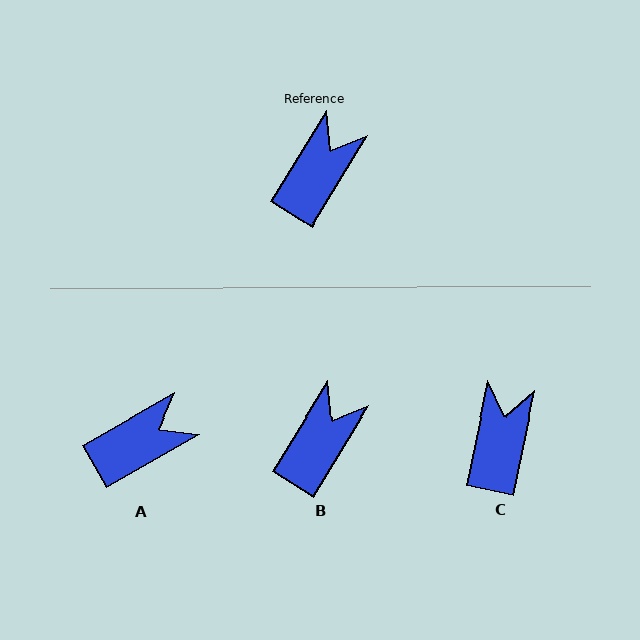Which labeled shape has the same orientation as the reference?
B.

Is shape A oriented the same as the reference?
No, it is off by about 29 degrees.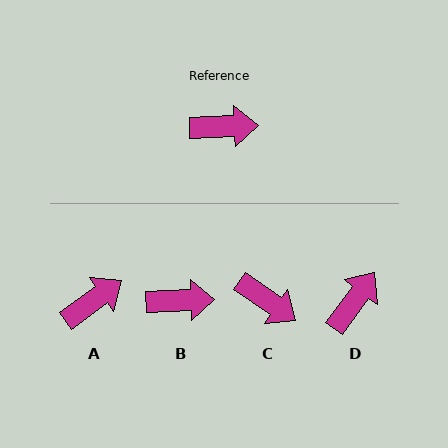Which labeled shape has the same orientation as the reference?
B.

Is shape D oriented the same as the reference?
No, it is off by about 51 degrees.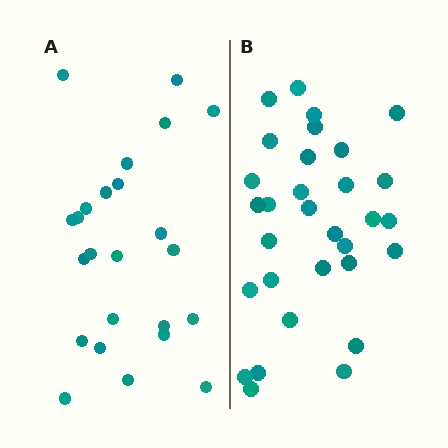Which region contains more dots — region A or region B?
Region B (the right region) has more dots.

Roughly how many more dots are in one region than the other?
Region B has roughly 8 or so more dots than region A.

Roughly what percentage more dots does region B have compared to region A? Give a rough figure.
About 30% more.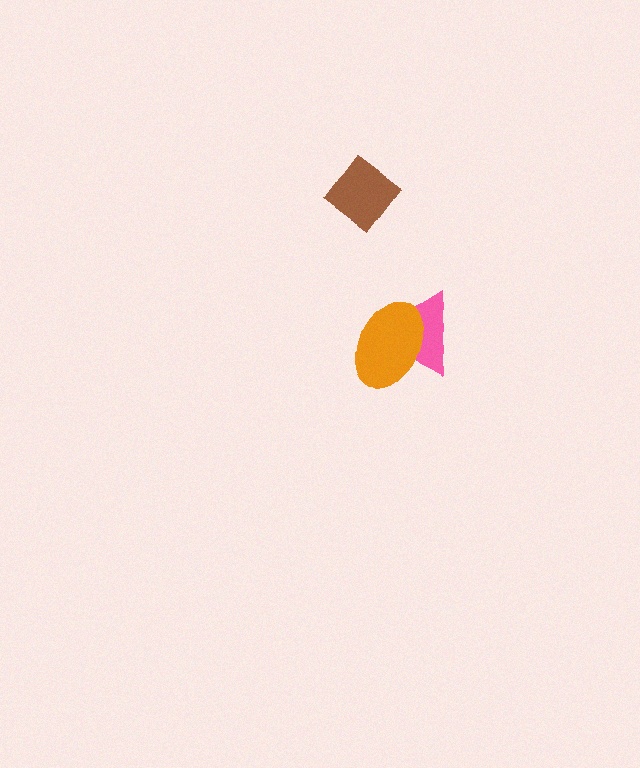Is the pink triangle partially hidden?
Yes, it is partially covered by another shape.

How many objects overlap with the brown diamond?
0 objects overlap with the brown diamond.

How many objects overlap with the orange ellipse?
1 object overlaps with the orange ellipse.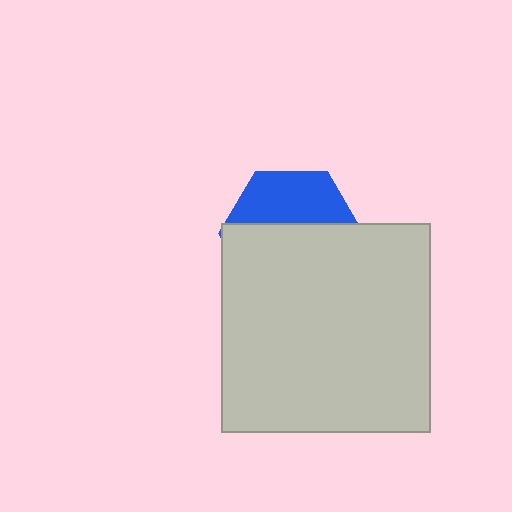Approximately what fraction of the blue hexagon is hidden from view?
Roughly 61% of the blue hexagon is hidden behind the light gray square.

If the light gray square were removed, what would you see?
You would see the complete blue hexagon.